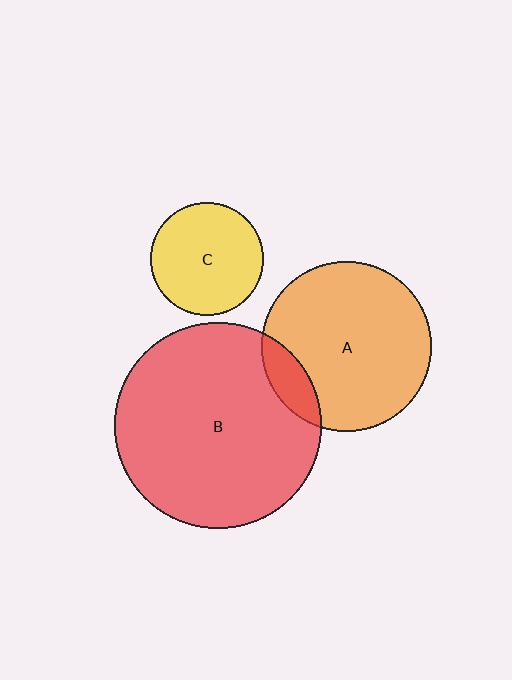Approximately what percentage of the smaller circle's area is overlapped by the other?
Approximately 10%.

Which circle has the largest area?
Circle B (red).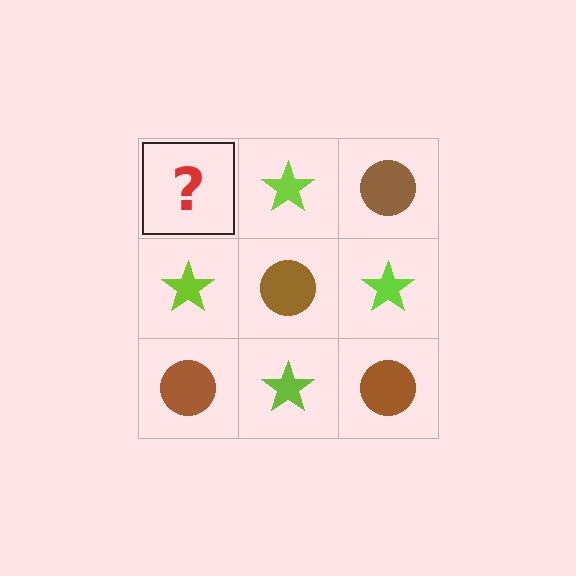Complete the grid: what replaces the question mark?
The question mark should be replaced with a brown circle.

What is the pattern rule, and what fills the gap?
The rule is that it alternates brown circle and lime star in a checkerboard pattern. The gap should be filled with a brown circle.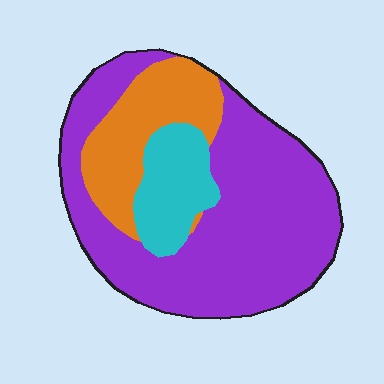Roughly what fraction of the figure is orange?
Orange covers 21% of the figure.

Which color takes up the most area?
Purple, at roughly 65%.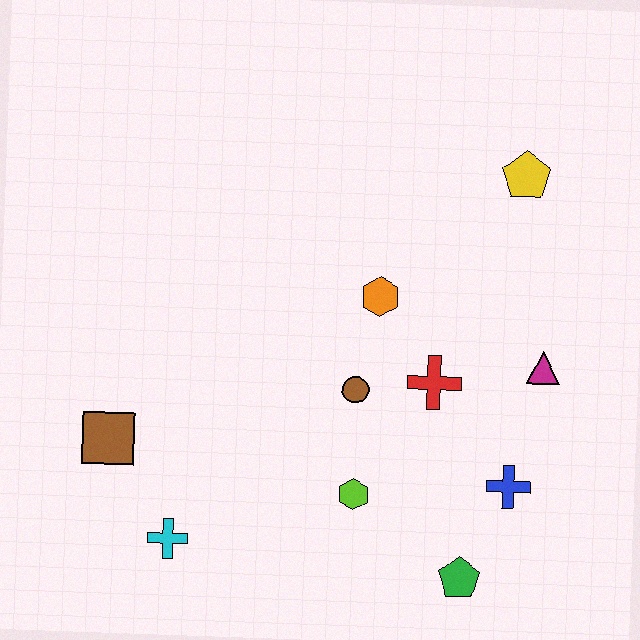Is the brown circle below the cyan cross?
No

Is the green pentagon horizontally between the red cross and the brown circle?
No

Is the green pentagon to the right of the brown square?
Yes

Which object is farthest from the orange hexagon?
The cyan cross is farthest from the orange hexagon.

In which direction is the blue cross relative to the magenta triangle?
The blue cross is below the magenta triangle.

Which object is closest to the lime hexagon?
The brown circle is closest to the lime hexagon.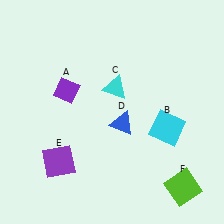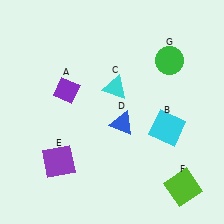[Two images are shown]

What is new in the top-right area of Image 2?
A green circle (G) was added in the top-right area of Image 2.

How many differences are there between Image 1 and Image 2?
There is 1 difference between the two images.